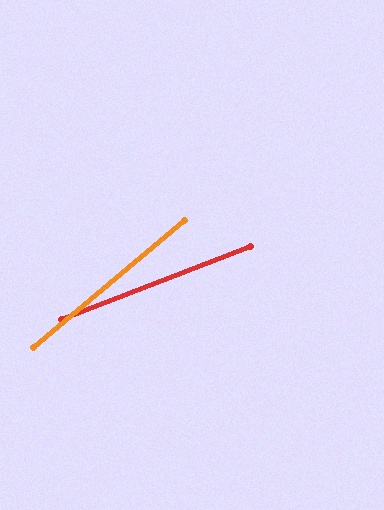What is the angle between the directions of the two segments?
Approximately 19 degrees.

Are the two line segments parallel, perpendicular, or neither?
Neither parallel nor perpendicular — they differ by about 19°.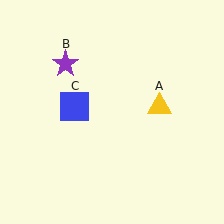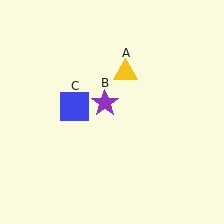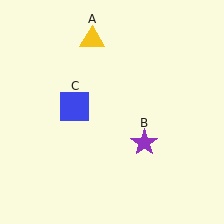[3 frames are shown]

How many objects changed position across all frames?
2 objects changed position: yellow triangle (object A), purple star (object B).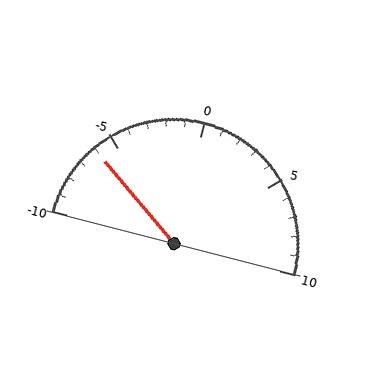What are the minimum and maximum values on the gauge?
The gauge ranges from -10 to 10.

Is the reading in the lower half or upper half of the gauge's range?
The reading is in the lower half of the range (-10 to 10).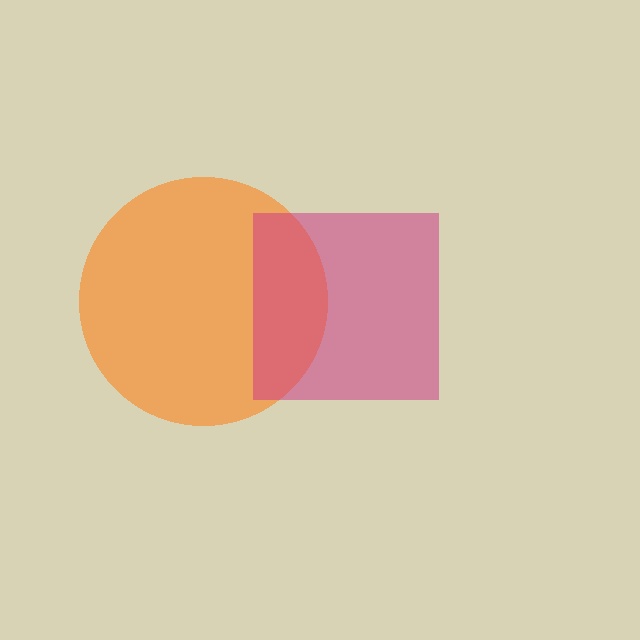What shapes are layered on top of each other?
The layered shapes are: an orange circle, a magenta square.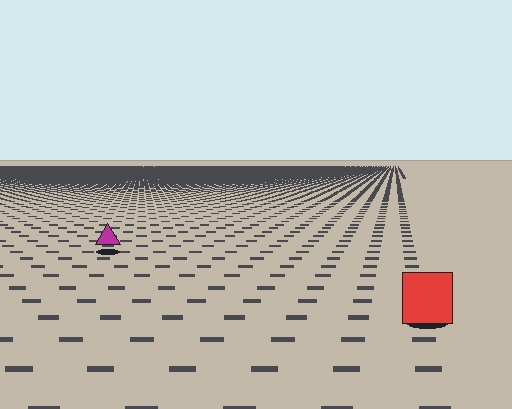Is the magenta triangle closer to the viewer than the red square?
No. The red square is closer — you can tell from the texture gradient: the ground texture is coarser near it.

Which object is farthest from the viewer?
The magenta triangle is farthest from the viewer. It appears smaller and the ground texture around it is denser.